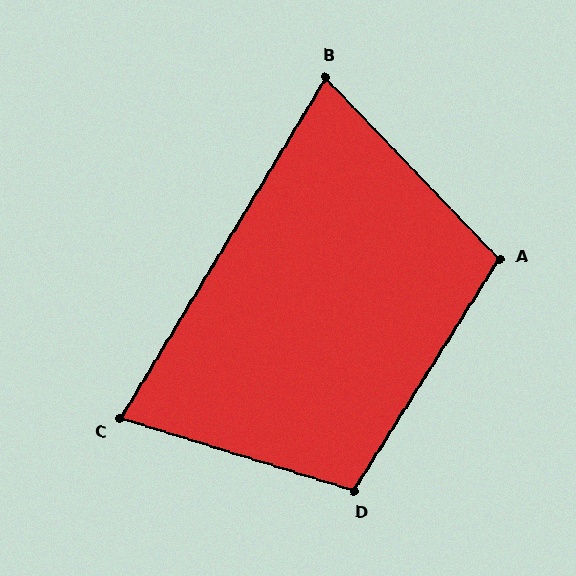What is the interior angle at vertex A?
Approximately 104 degrees (obtuse).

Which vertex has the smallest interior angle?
B, at approximately 75 degrees.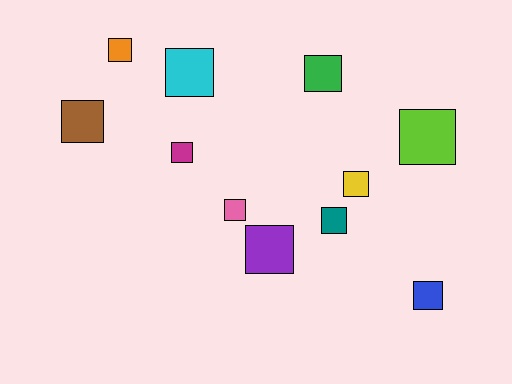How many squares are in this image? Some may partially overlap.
There are 11 squares.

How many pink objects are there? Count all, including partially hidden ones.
There is 1 pink object.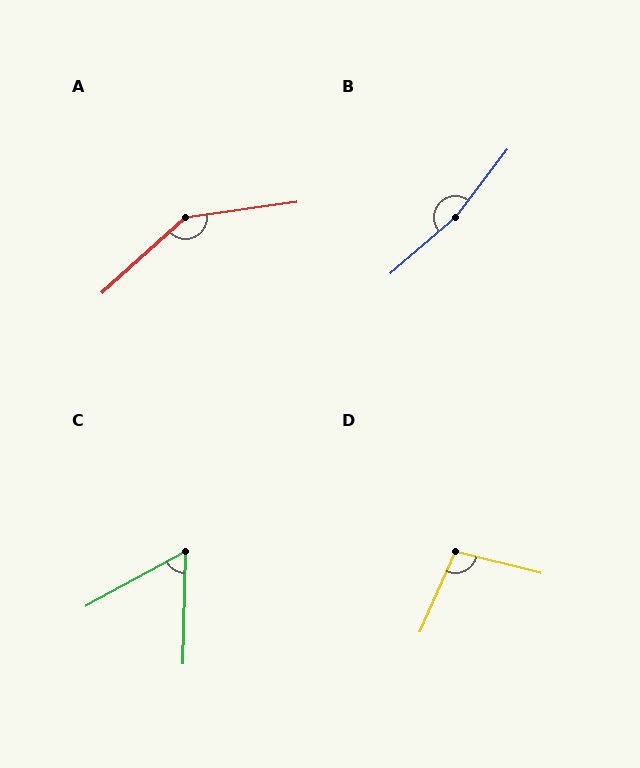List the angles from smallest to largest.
C (60°), D (99°), A (146°), B (168°).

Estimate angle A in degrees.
Approximately 146 degrees.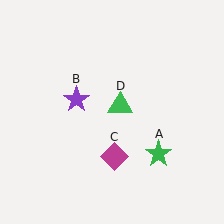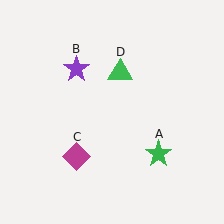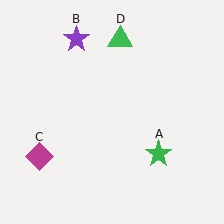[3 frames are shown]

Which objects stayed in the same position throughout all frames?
Green star (object A) remained stationary.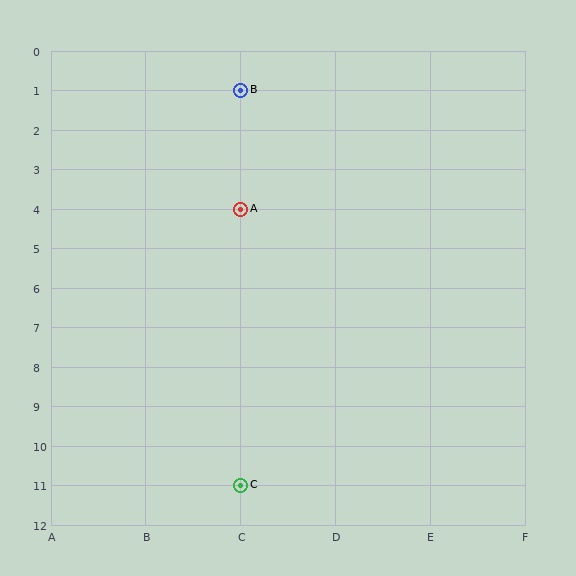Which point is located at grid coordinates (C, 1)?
Point B is at (C, 1).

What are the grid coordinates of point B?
Point B is at grid coordinates (C, 1).